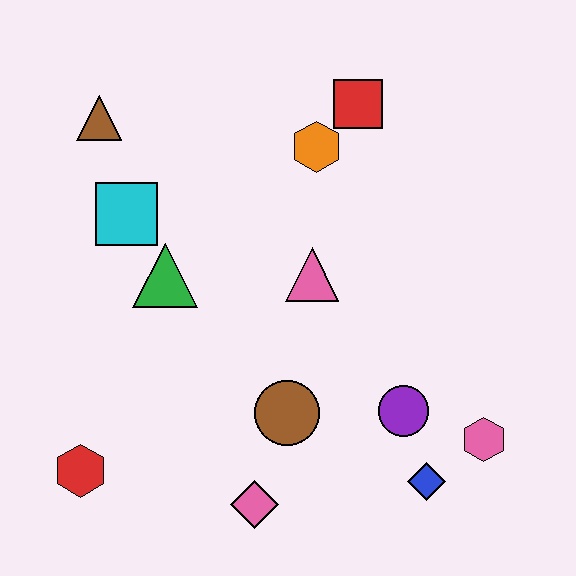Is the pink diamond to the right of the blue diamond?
No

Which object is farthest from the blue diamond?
The brown triangle is farthest from the blue diamond.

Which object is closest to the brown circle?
The pink diamond is closest to the brown circle.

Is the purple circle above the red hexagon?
Yes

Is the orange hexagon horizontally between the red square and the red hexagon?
Yes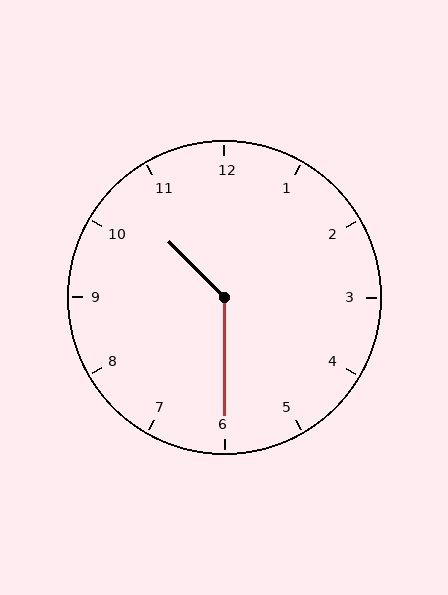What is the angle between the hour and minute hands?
Approximately 135 degrees.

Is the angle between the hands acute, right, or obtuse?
It is obtuse.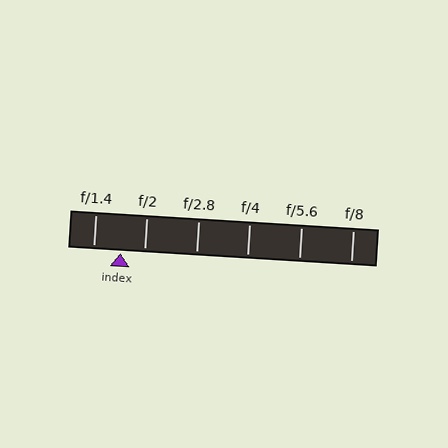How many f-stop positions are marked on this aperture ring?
There are 6 f-stop positions marked.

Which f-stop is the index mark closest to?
The index mark is closest to f/2.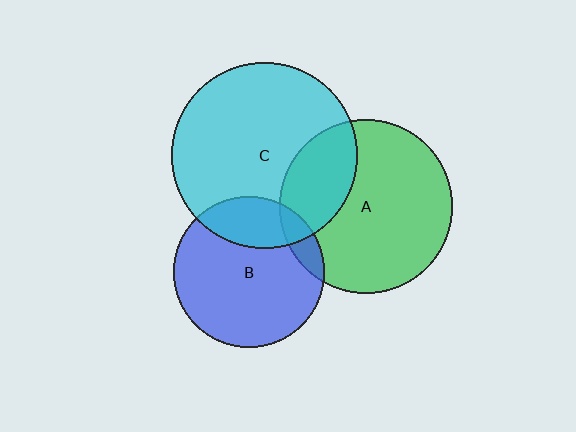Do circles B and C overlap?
Yes.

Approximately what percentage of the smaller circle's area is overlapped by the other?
Approximately 25%.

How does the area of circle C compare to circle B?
Approximately 1.5 times.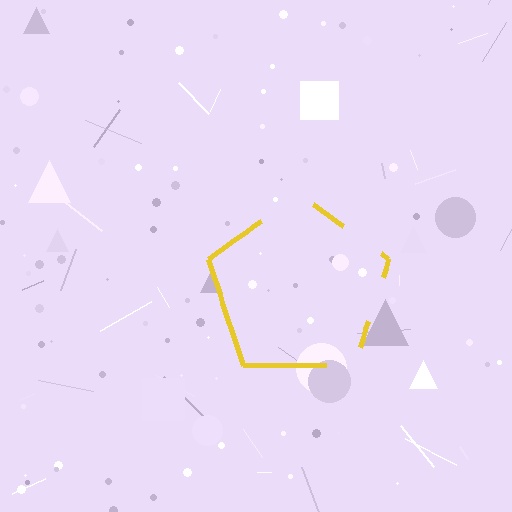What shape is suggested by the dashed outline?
The dashed outline suggests a pentagon.